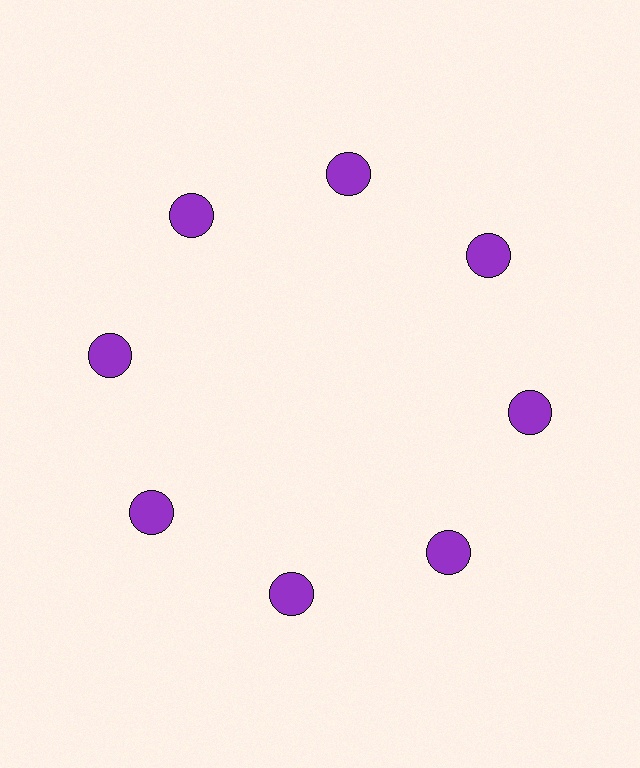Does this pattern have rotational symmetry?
Yes, this pattern has 8-fold rotational symmetry. It looks the same after rotating 45 degrees around the center.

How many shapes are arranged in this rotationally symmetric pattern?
There are 8 shapes, arranged in 8 groups of 1.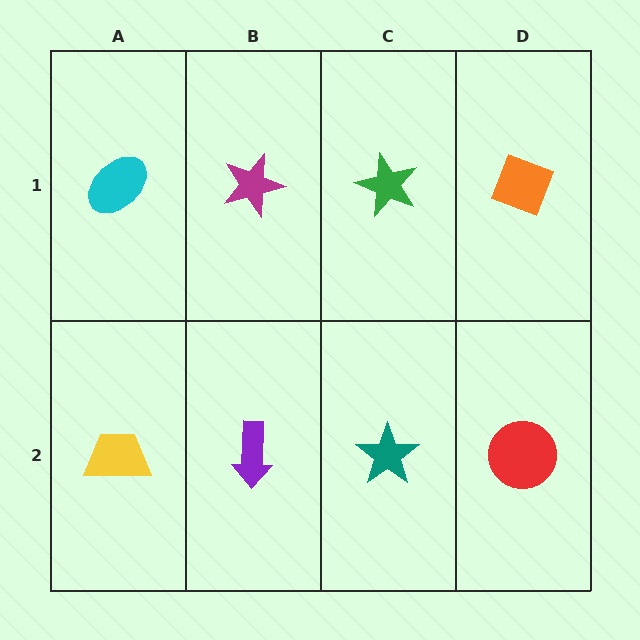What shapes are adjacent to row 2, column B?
A magenta star (row 1, column B), a yellow trapezoid (row 2, column A), a teal star (row 2, column C).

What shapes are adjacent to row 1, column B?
A purple arrow (row 2, column B), a cyan ellipse (row 1, column A), a green star (row 1, column C).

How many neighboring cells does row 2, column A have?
2.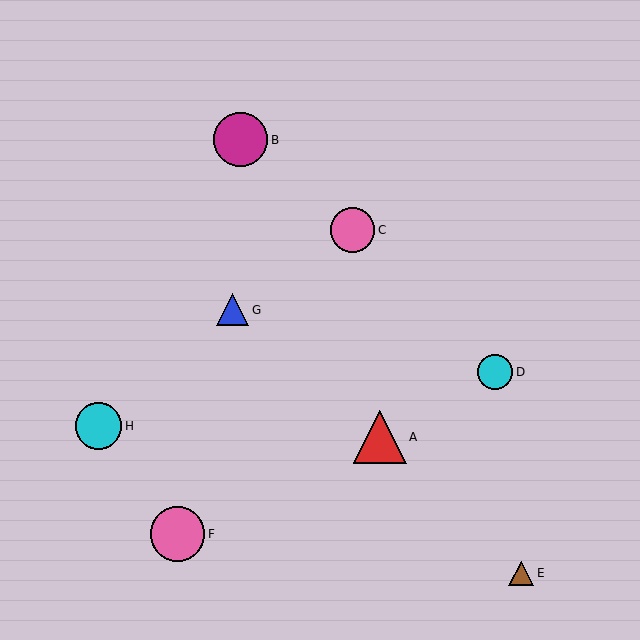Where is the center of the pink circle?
The center of the pink circle is at (178, 534).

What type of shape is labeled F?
Shape F is a pink circle.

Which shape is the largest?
The pink circle (labeled F) is the largest.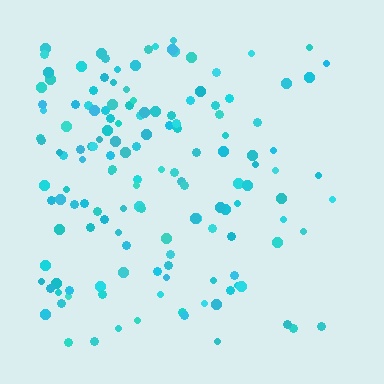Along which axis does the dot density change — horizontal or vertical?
Horizontal.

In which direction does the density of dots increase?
From right to left, with the left side densest.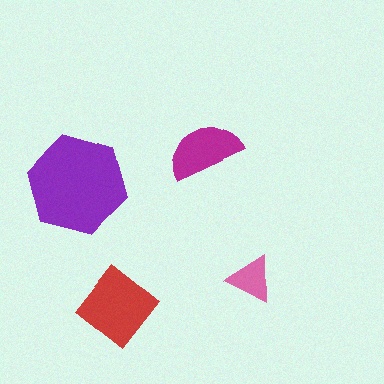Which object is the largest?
The purple hexagon.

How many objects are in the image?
There are 4 objects in the image.